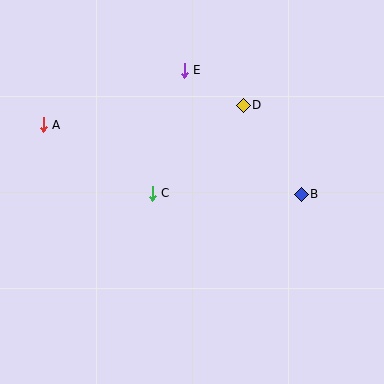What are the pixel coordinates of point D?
Point D is at (243, 105).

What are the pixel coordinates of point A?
Point A is at (43, 125).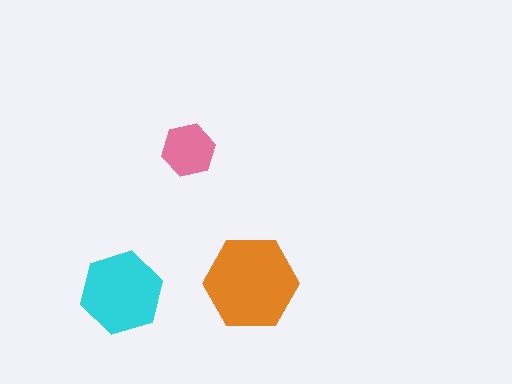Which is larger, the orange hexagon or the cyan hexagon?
The orange one.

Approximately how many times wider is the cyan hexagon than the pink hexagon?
About 1.5 times wider.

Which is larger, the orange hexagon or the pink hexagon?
The orange one.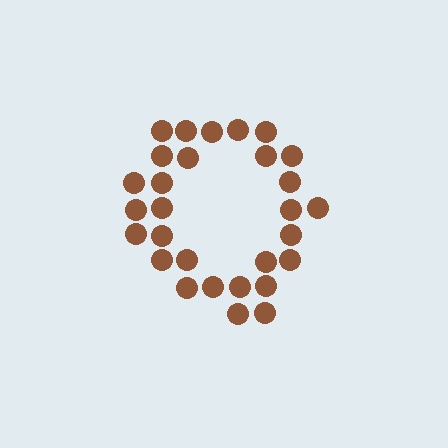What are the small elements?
The small elements are circles.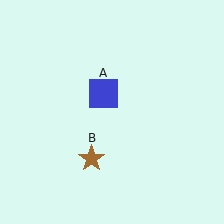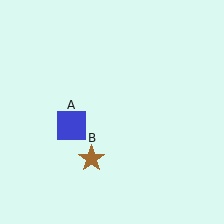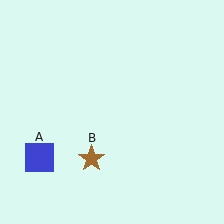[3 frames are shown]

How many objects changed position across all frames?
1 object changed position: blue square (object A).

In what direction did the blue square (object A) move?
The blue square (object A) moved down and to the left.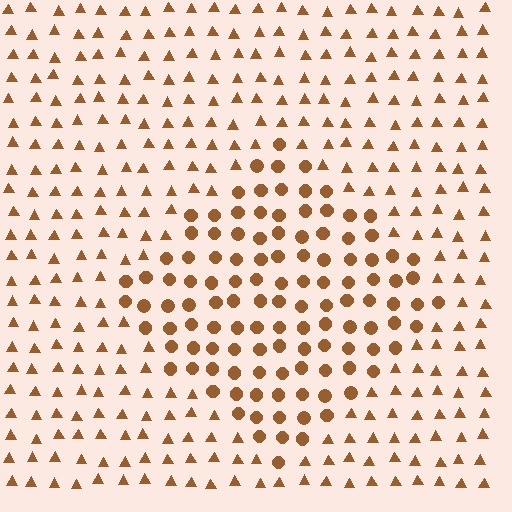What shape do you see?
I see a diamond.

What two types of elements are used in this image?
The image uses circles inside the diamond region and triangles outside it.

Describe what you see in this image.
The image is filled with small brown elements arranged in a uniform grid. A diamond-shaped region contains circles, while the surrounding area contains triangles. The boundary is defined purely by the change in element shape.